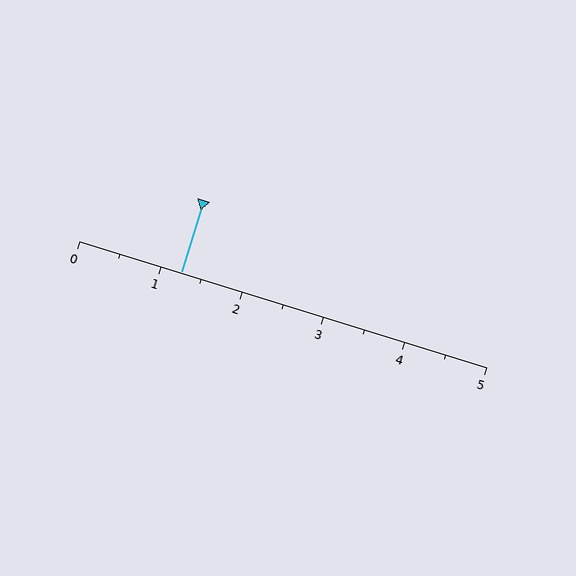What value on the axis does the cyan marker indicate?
The marker indicates approximately 1.2.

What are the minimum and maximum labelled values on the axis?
The axis runs from 0 to 5.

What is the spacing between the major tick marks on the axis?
The major ticks are spaced 1 apart.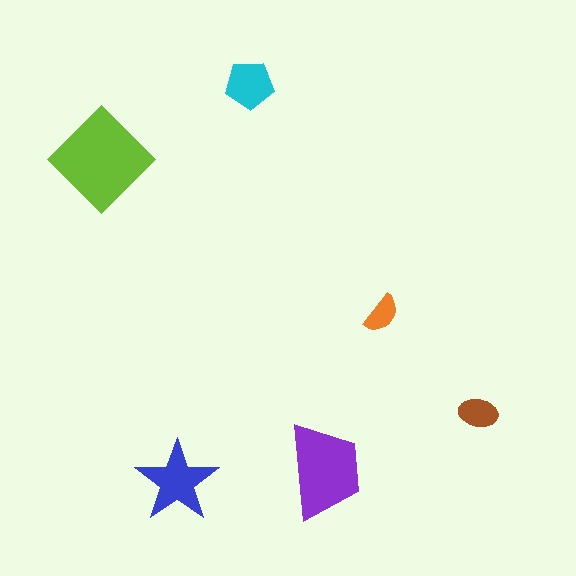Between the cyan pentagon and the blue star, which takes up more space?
The blue star.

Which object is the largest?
The lime diamond.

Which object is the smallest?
The orange semicircle.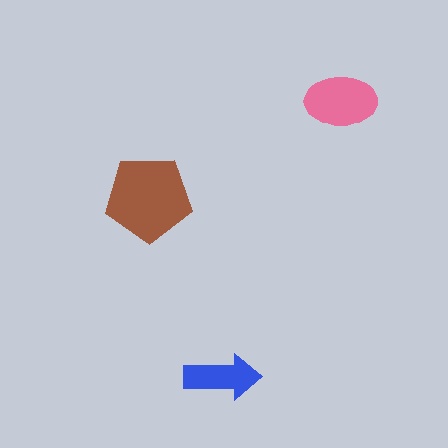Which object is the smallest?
The blue arrow.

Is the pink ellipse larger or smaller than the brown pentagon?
Smaller.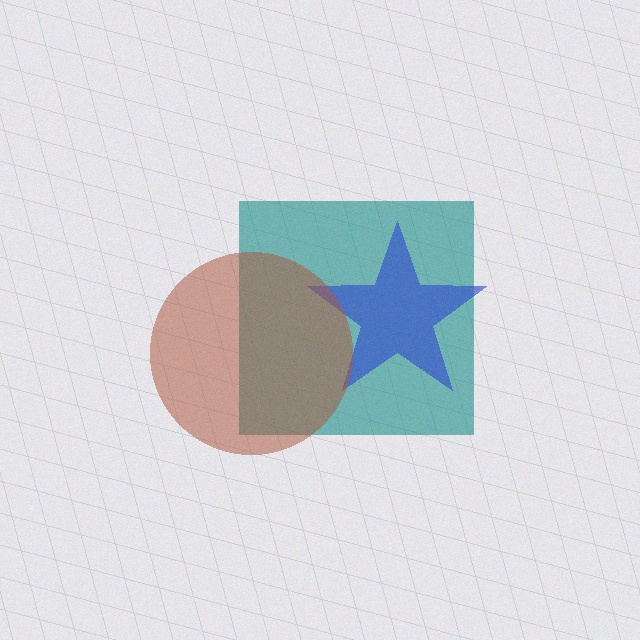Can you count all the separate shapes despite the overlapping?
Yes, there are 3 separate shapes.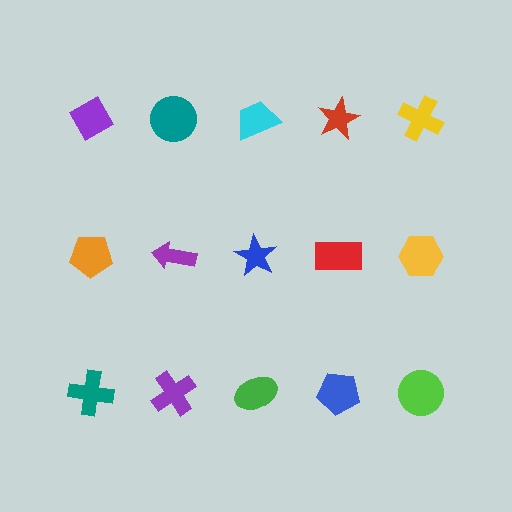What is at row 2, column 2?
A purple arrow.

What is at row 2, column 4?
A red rectangle.